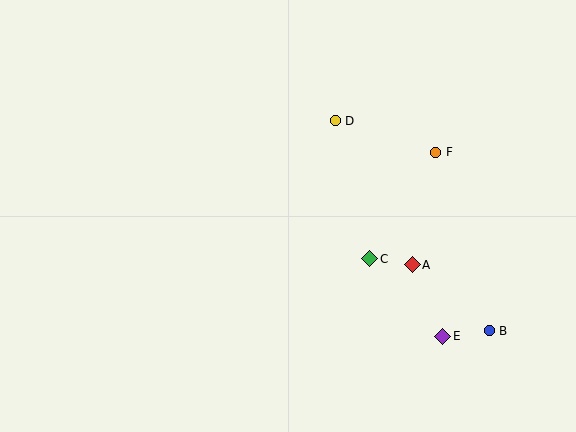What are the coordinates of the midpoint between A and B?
The midpoint between A and B is at (451, 298).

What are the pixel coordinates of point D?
Point D is at (335, 121).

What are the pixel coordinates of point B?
Point B is at (489, 331).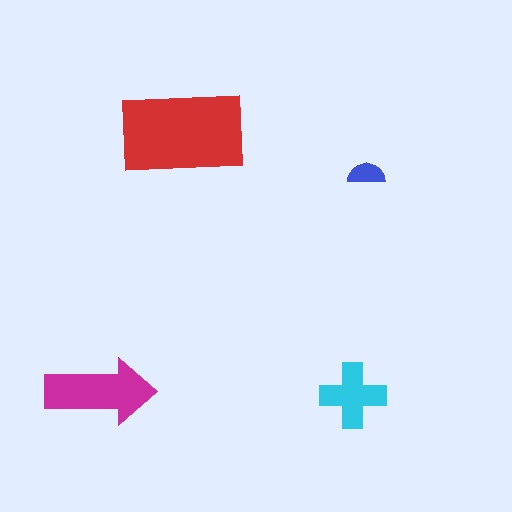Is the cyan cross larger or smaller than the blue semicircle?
Larger.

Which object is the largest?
The red rectangle.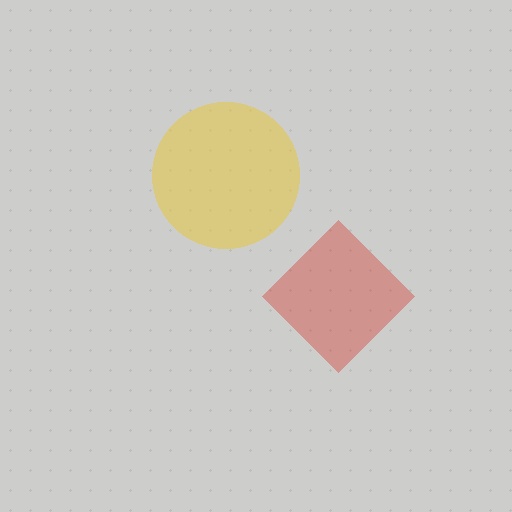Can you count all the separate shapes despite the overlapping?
Yes, there are 2 separate shapes.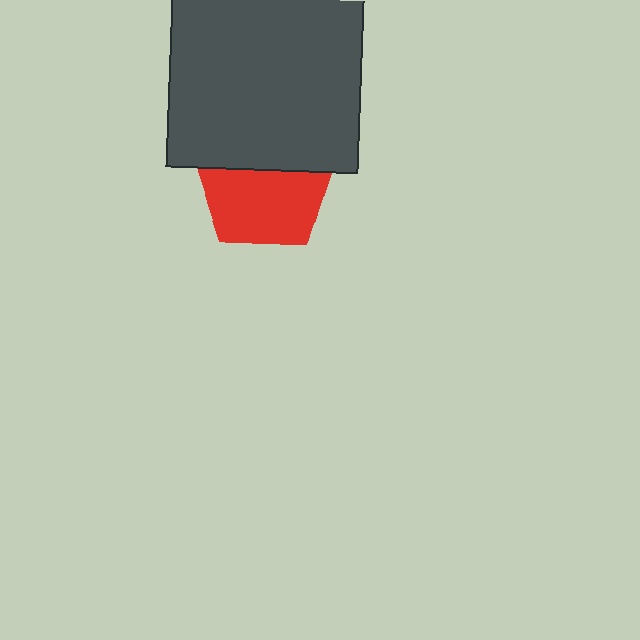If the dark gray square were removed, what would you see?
You would see the complete red pentagon.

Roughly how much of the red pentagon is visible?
About half of it is visible (roughly 62%).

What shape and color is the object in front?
The object in front is a dark gray square.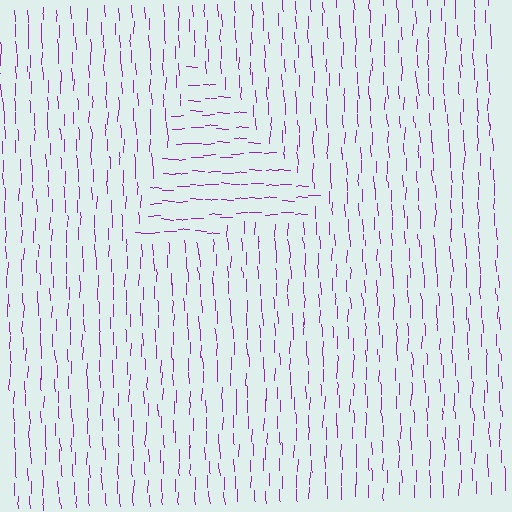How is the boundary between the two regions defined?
The boundary is defined purely by a change in line orientation (approximately 87 degrees difference). All lines are the same color and thickness.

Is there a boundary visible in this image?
Yes, there is a texture boundary formed by a change in line orientation.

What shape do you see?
I see a triangle.